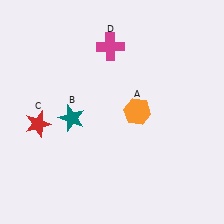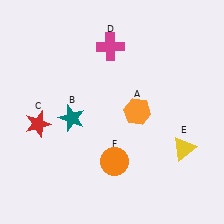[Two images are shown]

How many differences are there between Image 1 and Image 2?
There are 2 differences between the two images.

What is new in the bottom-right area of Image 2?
An orange circle (F) was added in the bottom-right area of Image 2.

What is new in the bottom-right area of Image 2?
A yellow triangle (E) was added in the bottom-right area of Image 2.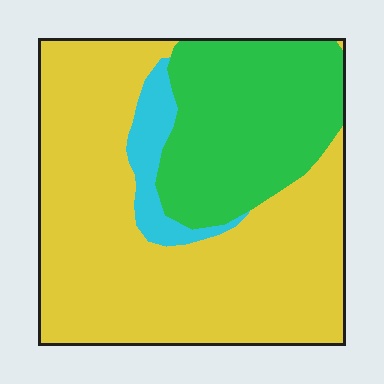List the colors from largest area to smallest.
From largest to smallest: yellow, green, cyan.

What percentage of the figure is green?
Green covers roughly 30% of the figure.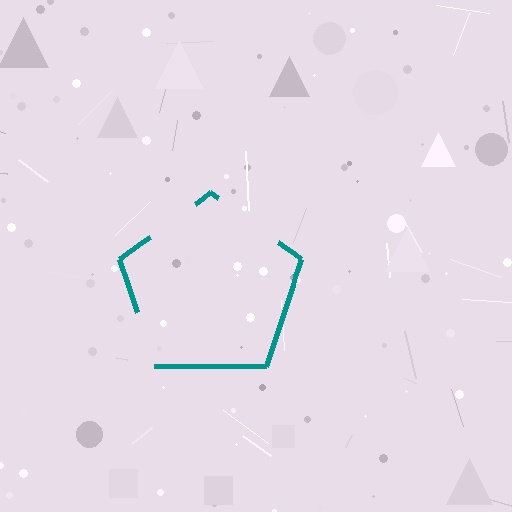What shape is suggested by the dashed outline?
The dashed outline suggests a pentagon.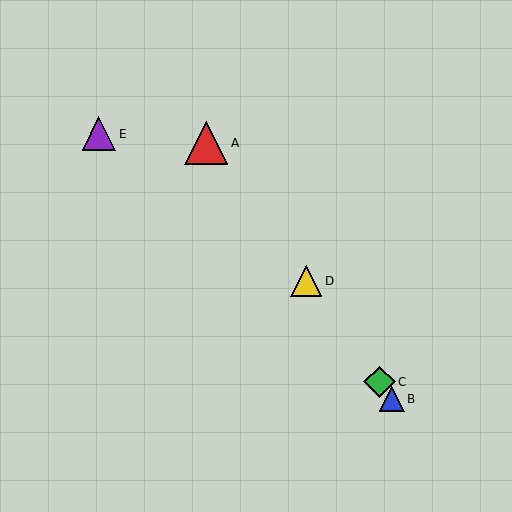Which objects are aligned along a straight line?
Objects A, B, C, D are aligned along a straight line.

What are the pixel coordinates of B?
Object B is at (392, 399).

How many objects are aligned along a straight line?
4 objects (A, B, C, D) are aligned along a straight line.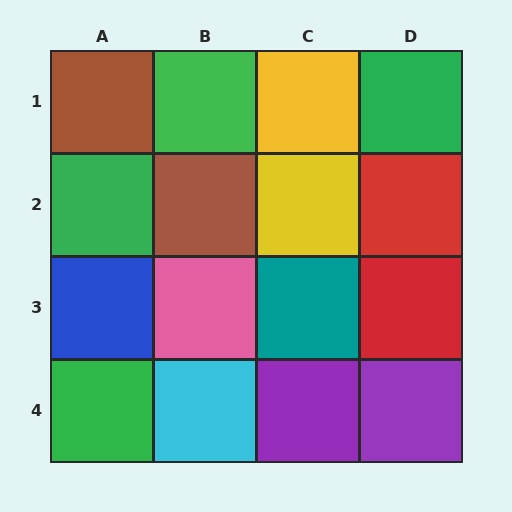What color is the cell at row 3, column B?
Pink.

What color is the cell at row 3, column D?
Red.